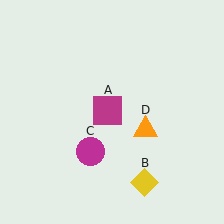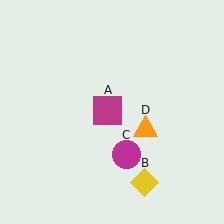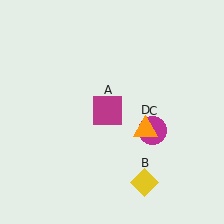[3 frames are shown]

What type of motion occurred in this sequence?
The magenta circle (object C) rotated counterclockwise around the center of the scene.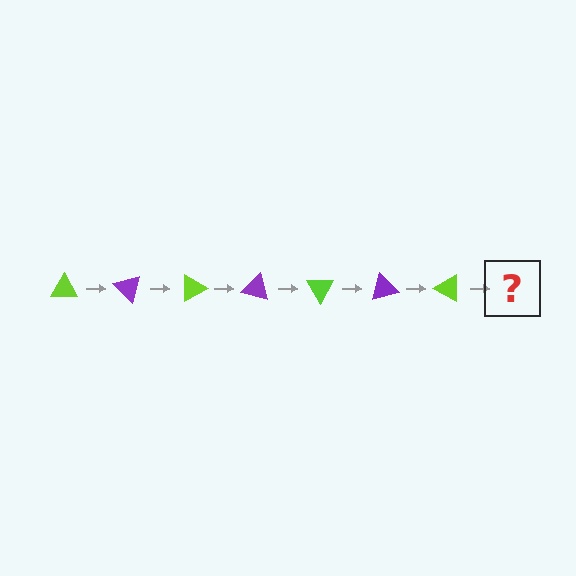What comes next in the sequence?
The next element should be a purple triangle, rotated 315 degrees from the start.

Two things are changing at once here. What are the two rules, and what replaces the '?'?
The two rules are that it rotates 45 degrees each step and the color cycles through lime and purple. The '?' should be a purple triangle, rotated 315 degrees from the start.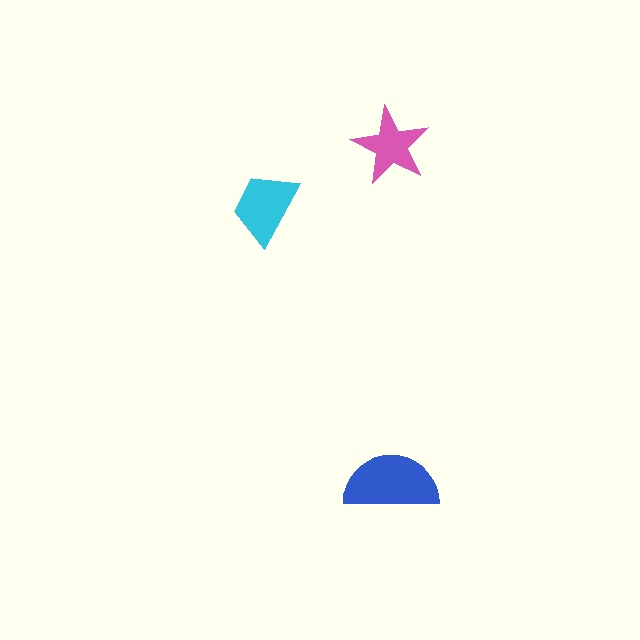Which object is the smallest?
The pink star.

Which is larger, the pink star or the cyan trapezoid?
The cyan trapezoid.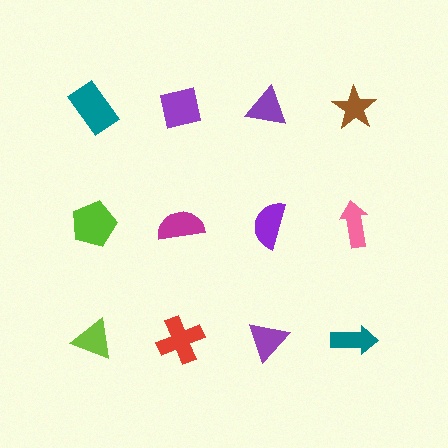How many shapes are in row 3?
4 shapes.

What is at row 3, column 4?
A teal arrow.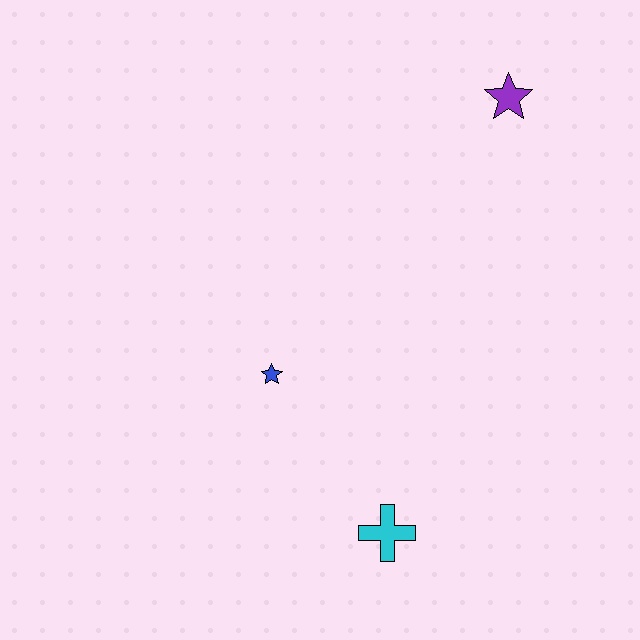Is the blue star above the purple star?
No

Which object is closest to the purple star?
The blue star is closest to the purple star.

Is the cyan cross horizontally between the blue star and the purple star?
Yes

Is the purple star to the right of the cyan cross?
Yes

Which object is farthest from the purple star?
The cyan cross is farthest from the purple star.